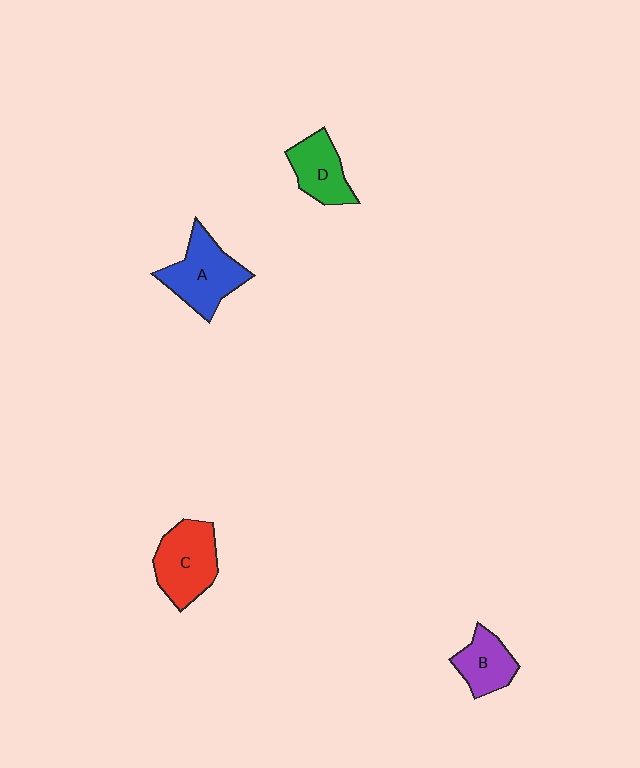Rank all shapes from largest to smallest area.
From largest to smallest: A (blue), C (red), D (green), B (purple).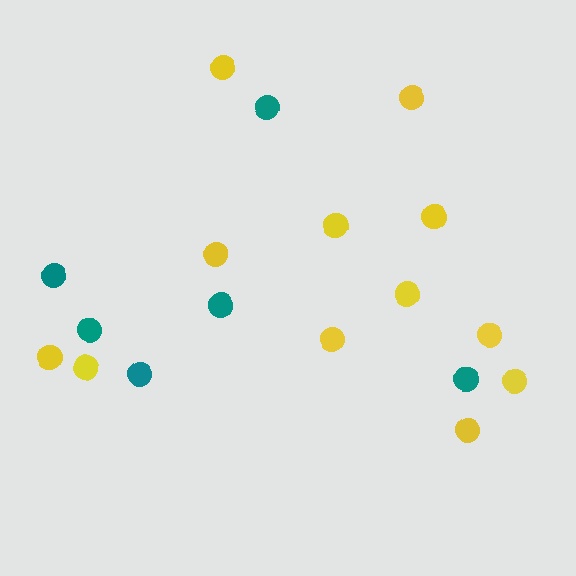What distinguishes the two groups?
There are 2 groups: one group of yellow circles (12) and one group of teal circles (6).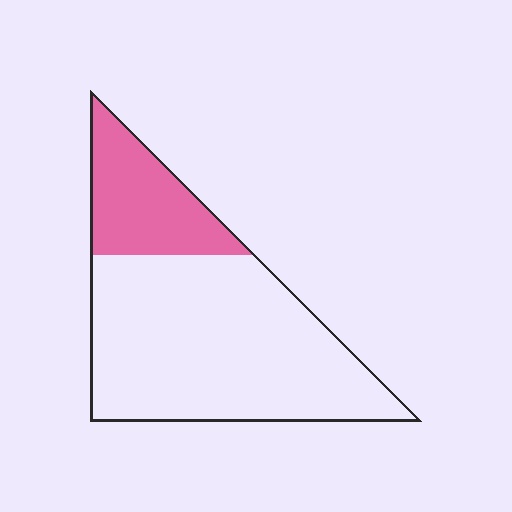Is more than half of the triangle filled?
No.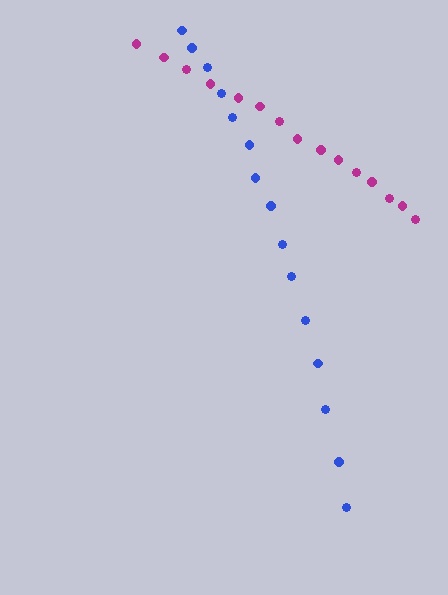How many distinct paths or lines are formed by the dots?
There are 2 distinct paths.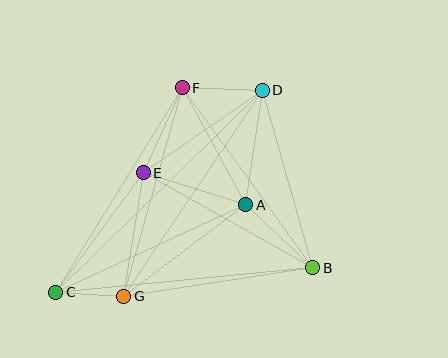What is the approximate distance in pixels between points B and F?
The distance between B and F is approximately 222 pixels.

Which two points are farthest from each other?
Points C and D are farthest from each other.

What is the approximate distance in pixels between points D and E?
The distance between D and E is approximately 145 pixels.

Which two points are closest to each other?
Points C and G are closest to each other.